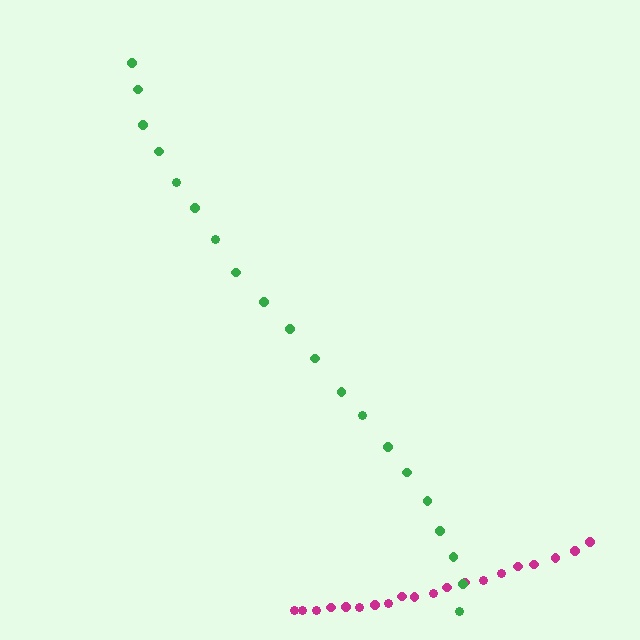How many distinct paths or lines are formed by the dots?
There are 2 distinct paths.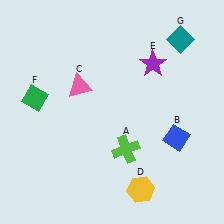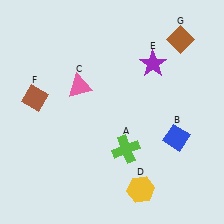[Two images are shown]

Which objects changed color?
F changed from green to brown. G changed from teal to brown.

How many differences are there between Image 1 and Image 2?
There are 2 differences between the two images.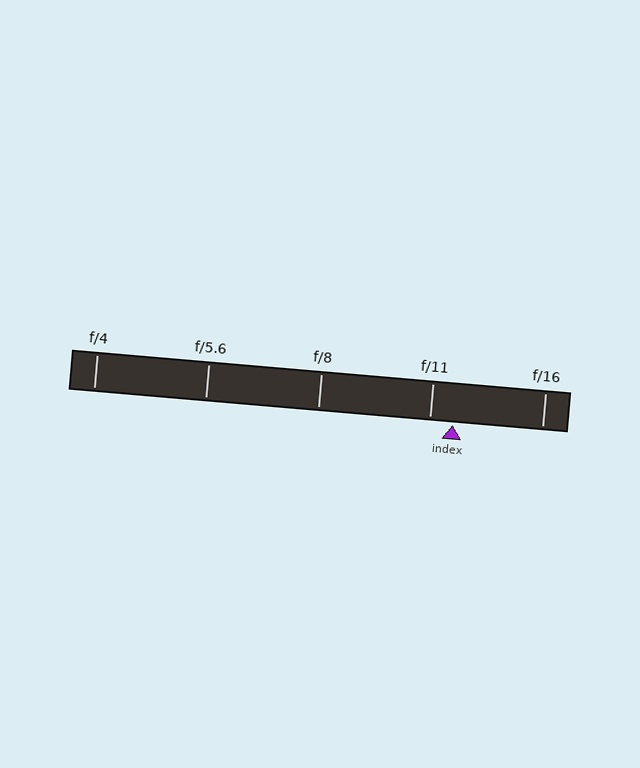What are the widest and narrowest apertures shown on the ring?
The widest aperture shown is f/4 and the narrowest is f/16.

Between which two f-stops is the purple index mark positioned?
The index mark is between f/11 and f/16.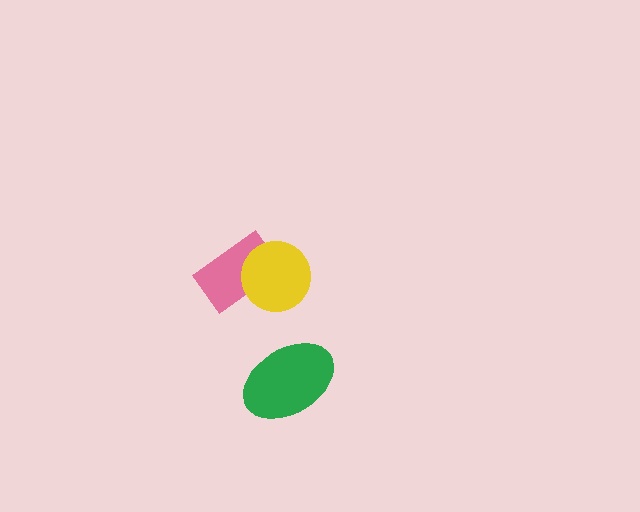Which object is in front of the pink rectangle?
The yellow circle is in front of the pink rectangle.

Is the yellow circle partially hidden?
No, no other shape covers it.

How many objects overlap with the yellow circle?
1 object overlaps with the yellow circle.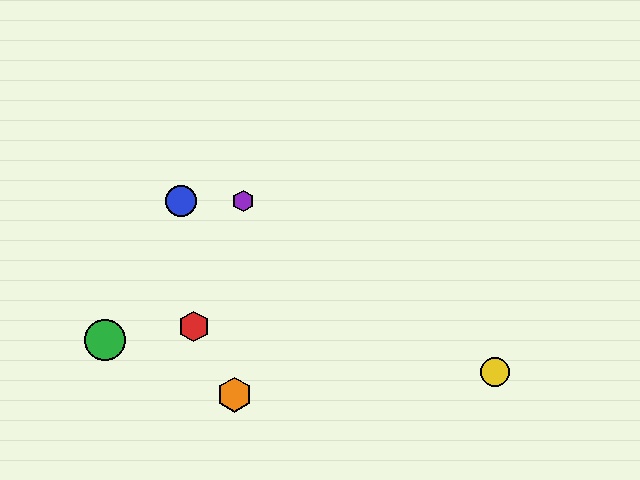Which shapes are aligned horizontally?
The blue circle, the purple hexagon are aligned horizontally.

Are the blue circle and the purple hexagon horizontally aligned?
Yes, both are at y≈201.